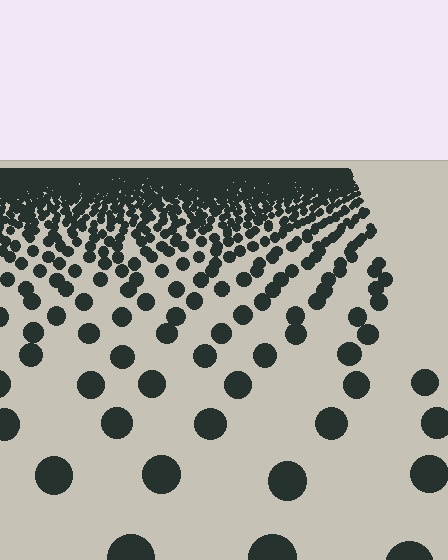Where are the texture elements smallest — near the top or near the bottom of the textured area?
Near the top.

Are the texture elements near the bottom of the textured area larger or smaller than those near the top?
Larger. Near the bottom, elements are closer to the viewer and appear at a bigger on-screen size.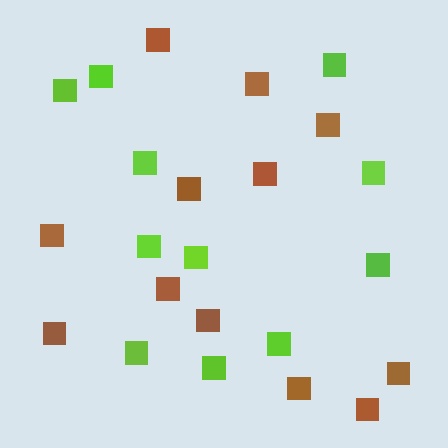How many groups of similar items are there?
There are 2 groups: one group of lime squares (11) and one group of brown squares (12).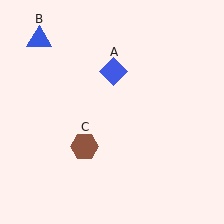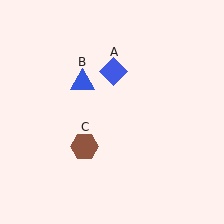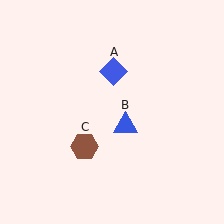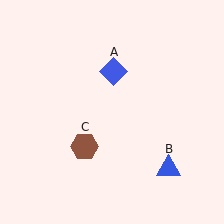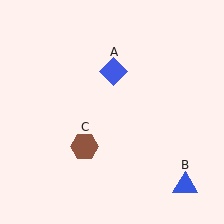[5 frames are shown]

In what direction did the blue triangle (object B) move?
The blue triangle (object B) moved down and to the right.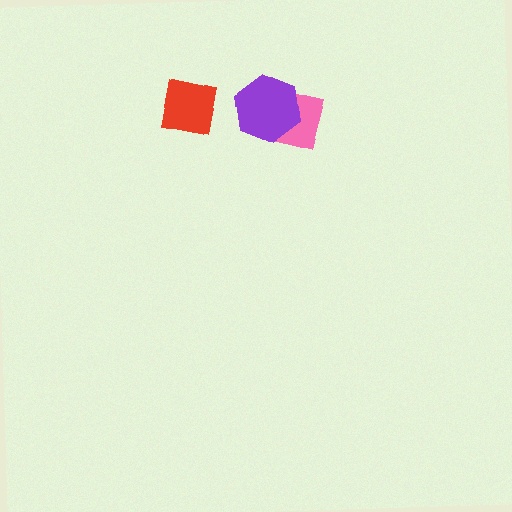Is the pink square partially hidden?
Yes, it is partially covered by another shape.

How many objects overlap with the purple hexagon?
1 object overlaps with the purple hexagon.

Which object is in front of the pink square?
The purple hexagon is in front of the pink square.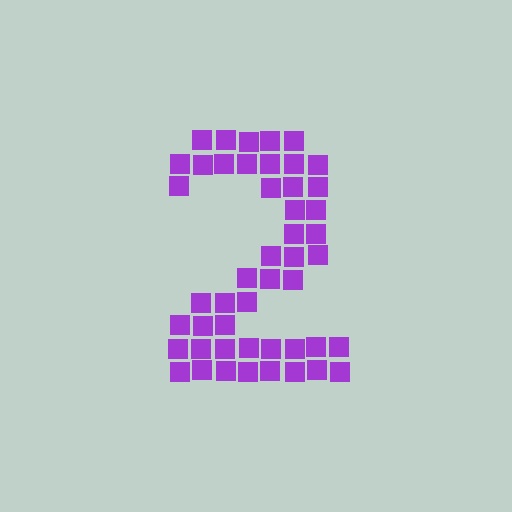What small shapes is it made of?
It is made of small squares.